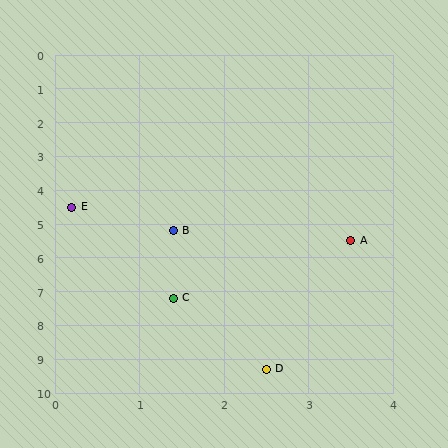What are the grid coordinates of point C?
Point C is at approximately (1.4, 7.2).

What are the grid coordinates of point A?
Point A is at approximately (3.5, 5.5).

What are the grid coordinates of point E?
Point E is at approximately (0.2, 4.5).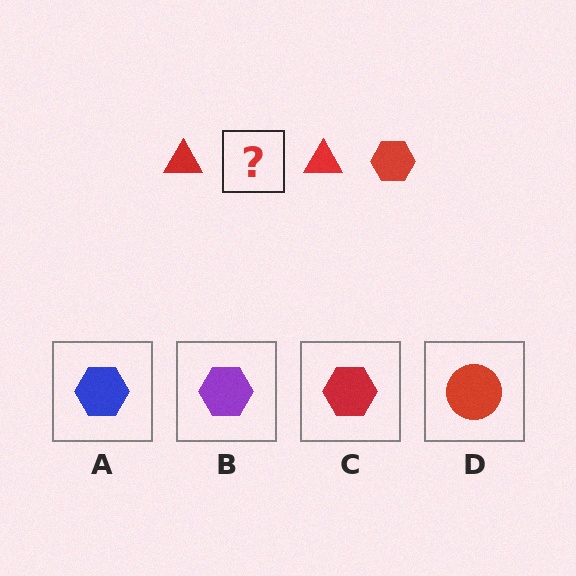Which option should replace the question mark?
Option C.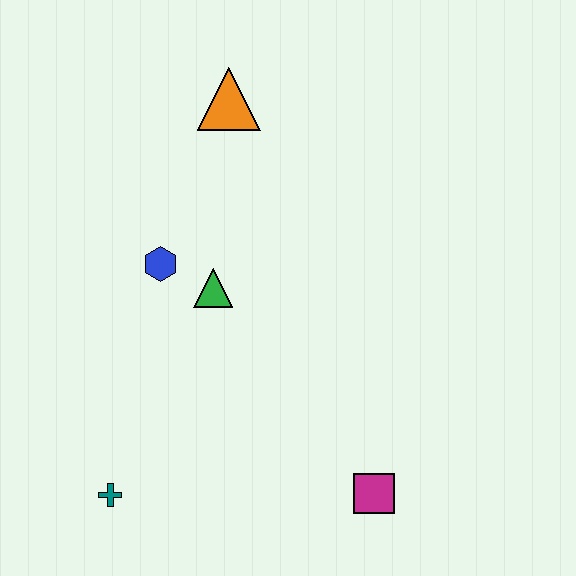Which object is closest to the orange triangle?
The blue hexagon is closest to the orange triangle.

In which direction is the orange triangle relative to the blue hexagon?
The orange triangle is above the blue hexagon.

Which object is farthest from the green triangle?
The magenta square is farthest from the green triangle.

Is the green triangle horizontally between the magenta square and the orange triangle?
No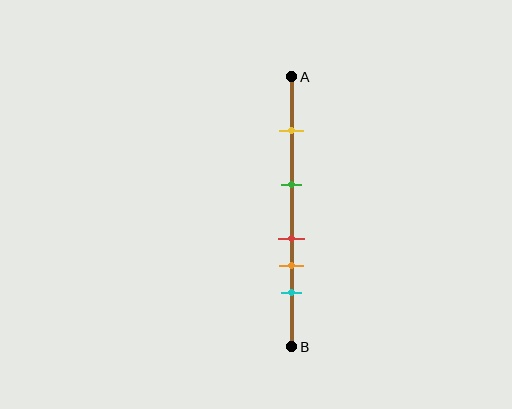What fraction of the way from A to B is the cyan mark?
The cyan mark is approximately 80% (0.8) of the way from A to B.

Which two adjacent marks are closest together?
The red and orange marks are the closest adjacent pair.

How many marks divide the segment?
There are 5 marks dividing the segment.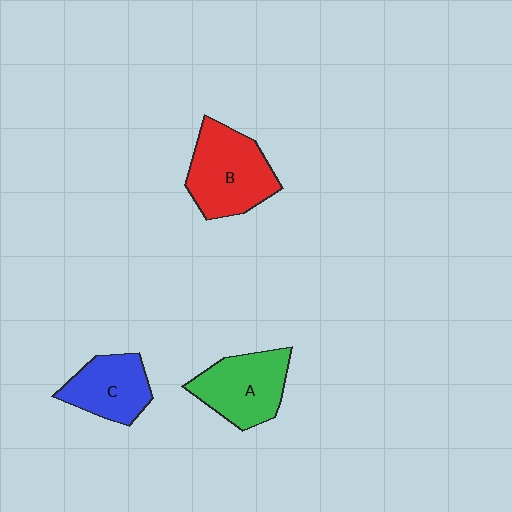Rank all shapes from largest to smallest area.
From largest to smallest: B (red), A (green), C (blue).